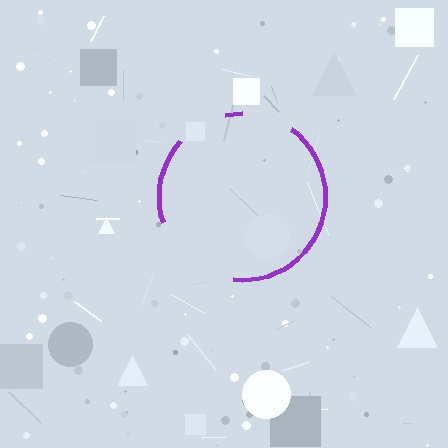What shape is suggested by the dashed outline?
The dashed outline suggests a circle.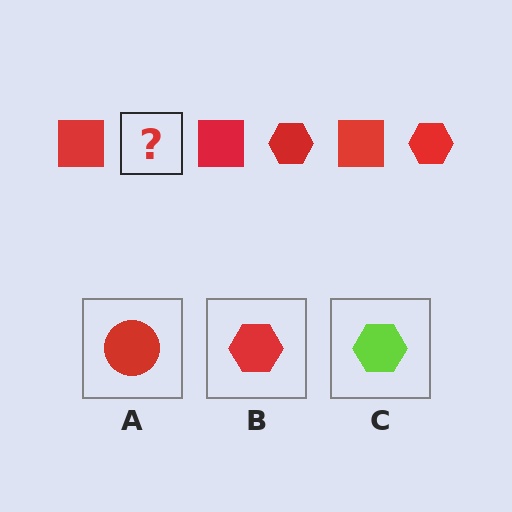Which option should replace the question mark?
Option B.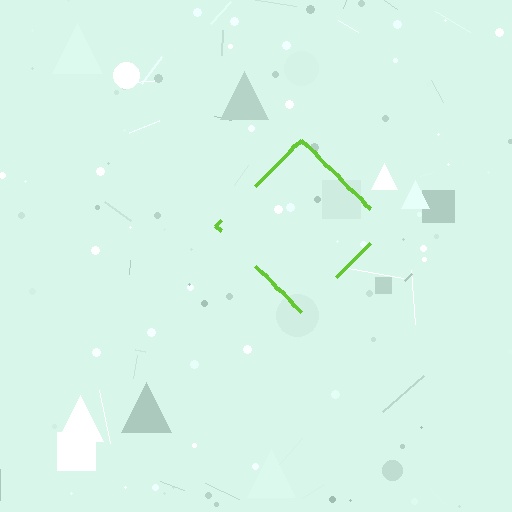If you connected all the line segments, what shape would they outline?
They would outline a diamond.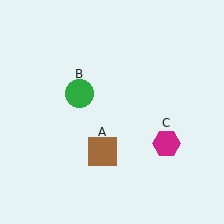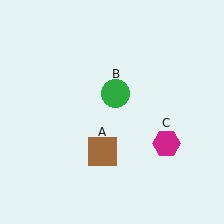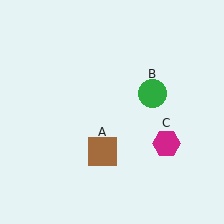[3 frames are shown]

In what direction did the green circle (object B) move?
The green circle (object B) moved right.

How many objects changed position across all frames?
1 object changed position: green circle (object B).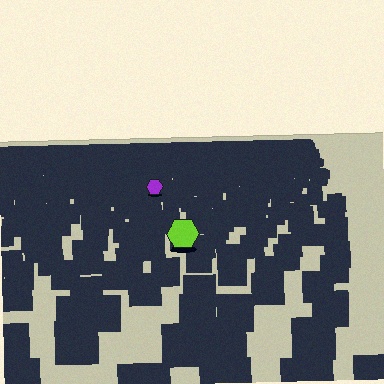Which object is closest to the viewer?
The lime hexagon is closest. The texture marks near it are larger and more spread out.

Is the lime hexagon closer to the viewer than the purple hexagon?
Yes. The lime hexagon is closer — you can tell from the texture gradient: the ground texture is coarser near it.